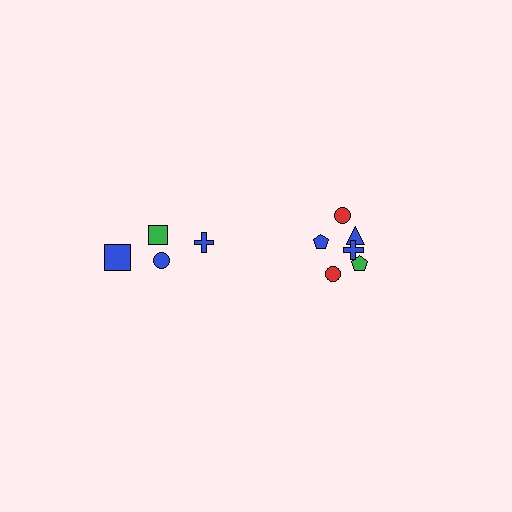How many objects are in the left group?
There are 4 objects.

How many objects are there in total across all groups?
There are 10 objects.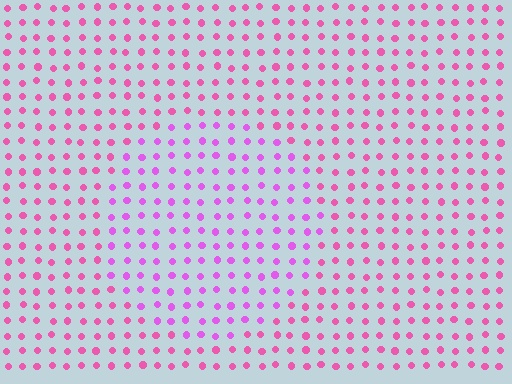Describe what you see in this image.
The image is filled with small pink elements in a uniform arrangement. A circle-shaped region is visible where the elements are tinted to a slightly different hue, forming a subtle color boundary.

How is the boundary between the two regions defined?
The boundary is defined purely by a slight shift in hue (about 29 degrees). Spacing, size, and orientation are identical on both sides.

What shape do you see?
I see a circle.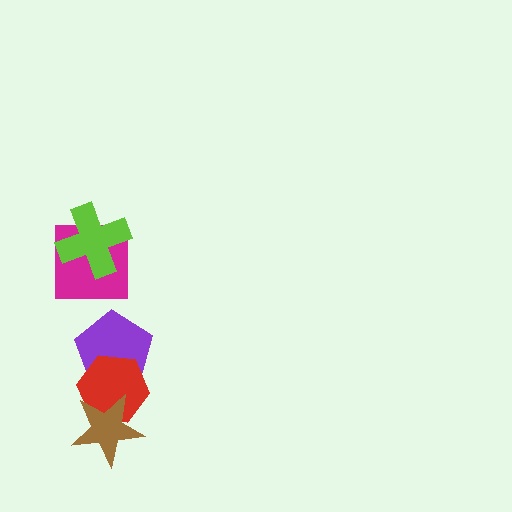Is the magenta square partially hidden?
Yes, it is partially covered by another shape.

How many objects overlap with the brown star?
1 object overlaps with the brown star.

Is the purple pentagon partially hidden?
Yes, it is partially covered by another shape.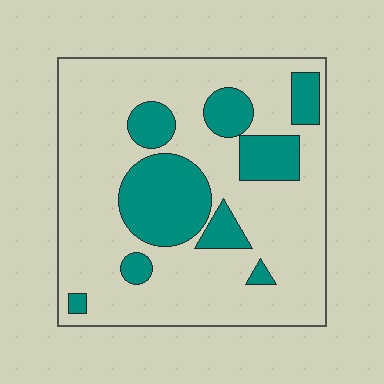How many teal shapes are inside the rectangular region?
9.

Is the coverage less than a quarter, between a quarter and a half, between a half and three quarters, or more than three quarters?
Between a quarter and a half.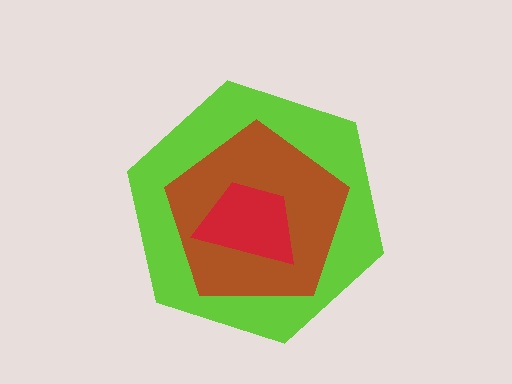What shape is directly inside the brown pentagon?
The red trapezoid.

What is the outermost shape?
The lime hexagon.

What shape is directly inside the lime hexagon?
The brown pentagon.